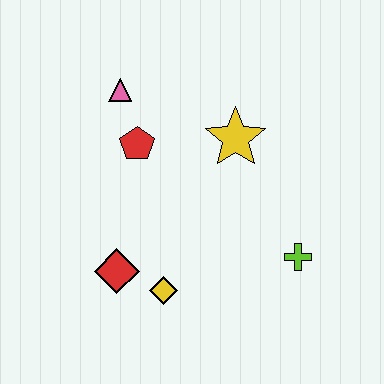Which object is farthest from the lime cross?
The pink triangle is farthest from the lime cross.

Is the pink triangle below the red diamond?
No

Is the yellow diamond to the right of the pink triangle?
Yes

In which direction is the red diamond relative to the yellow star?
The red diamond is below the yellow star.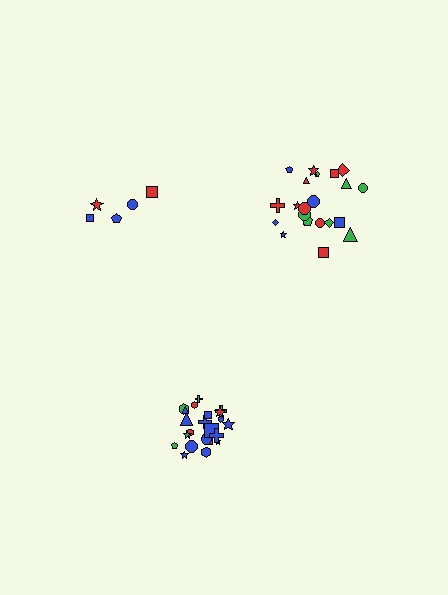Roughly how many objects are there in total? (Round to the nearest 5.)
Roughly 50 objects in total.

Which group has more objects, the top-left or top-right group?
The top-right group.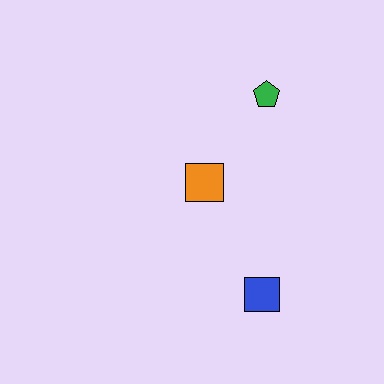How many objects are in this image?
There are 3 objects.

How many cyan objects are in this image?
There are no cyan objects.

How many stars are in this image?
There are no stars.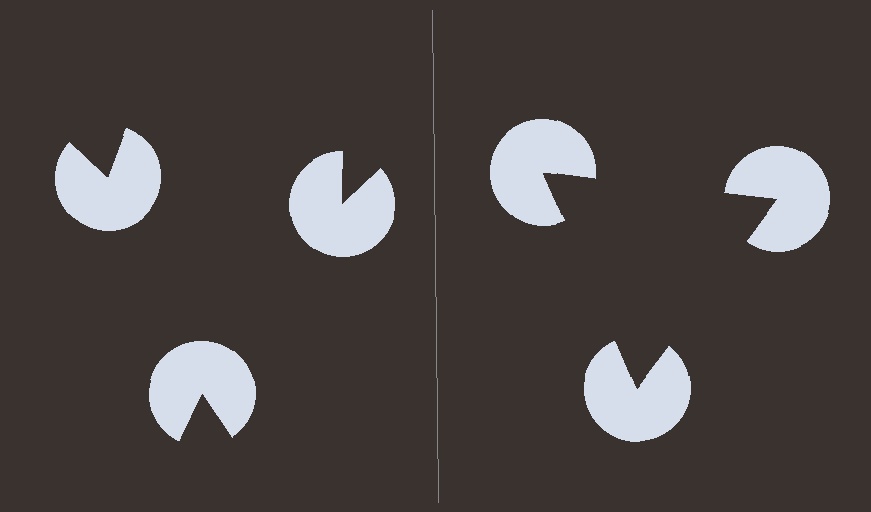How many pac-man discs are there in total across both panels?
6 — 3 on each side.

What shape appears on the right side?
An illusory triangle.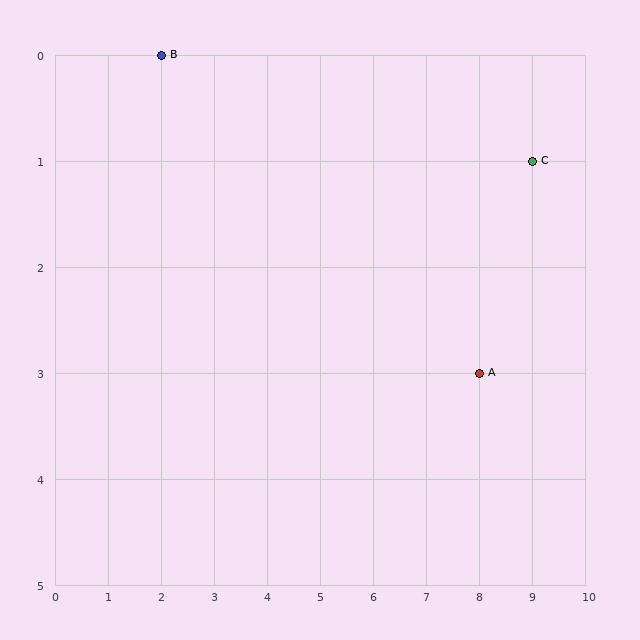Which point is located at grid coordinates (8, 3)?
Point A is at (8, 3).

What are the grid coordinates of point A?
Point A is at grid coordinates (8, 3).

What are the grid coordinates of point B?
Point B is at grid coordinates (2, 0).